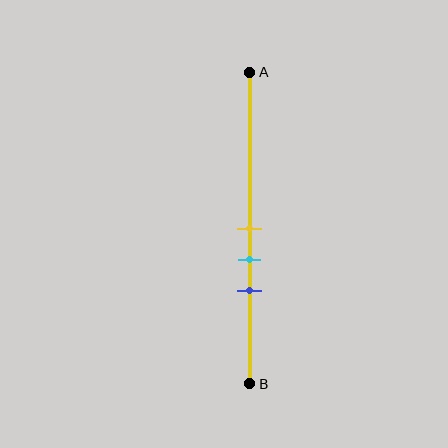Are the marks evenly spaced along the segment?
Yes, the marks are approximately evenly spaced.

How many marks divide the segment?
There are 3 marks dividing the segment.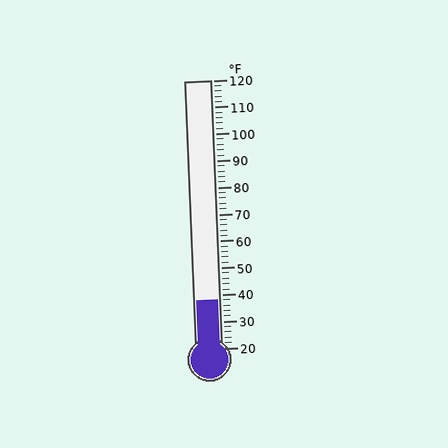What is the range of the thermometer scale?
The thermometer scale ranges from 20°F to 120°F.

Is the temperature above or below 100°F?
The temperature is below 100°F.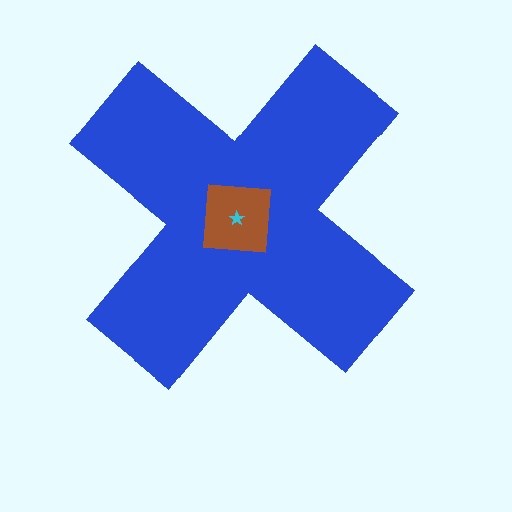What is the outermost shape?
The blue cross.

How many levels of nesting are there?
3.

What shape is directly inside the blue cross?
The brown square.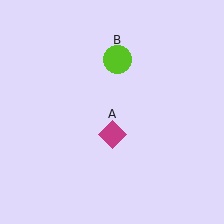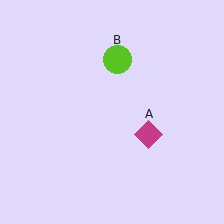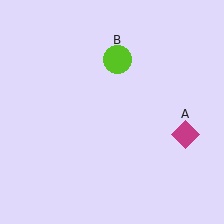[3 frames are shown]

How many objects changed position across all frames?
1 object changed position: magenta diamond (object A).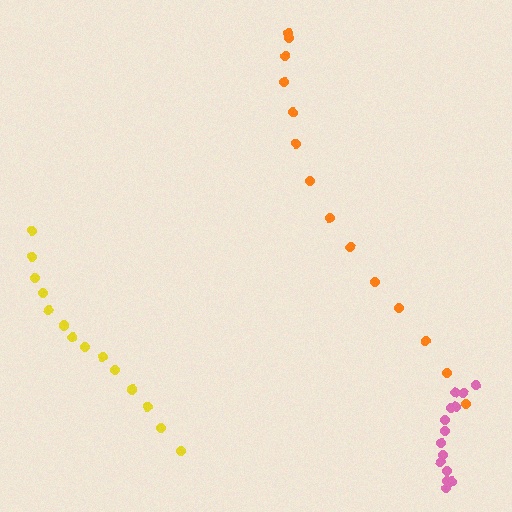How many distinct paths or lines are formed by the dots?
There are 3 distinct paths.